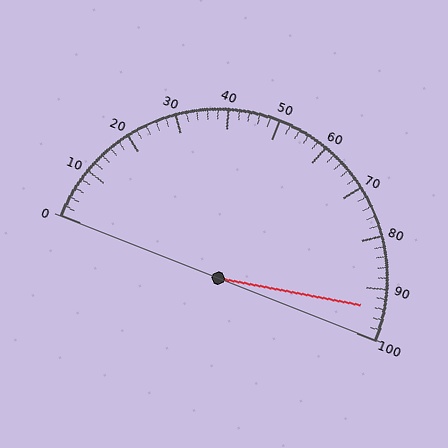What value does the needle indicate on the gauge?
The needle indicates approximately 94.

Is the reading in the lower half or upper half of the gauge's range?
The reading is in the upper half of the range (0 to 100).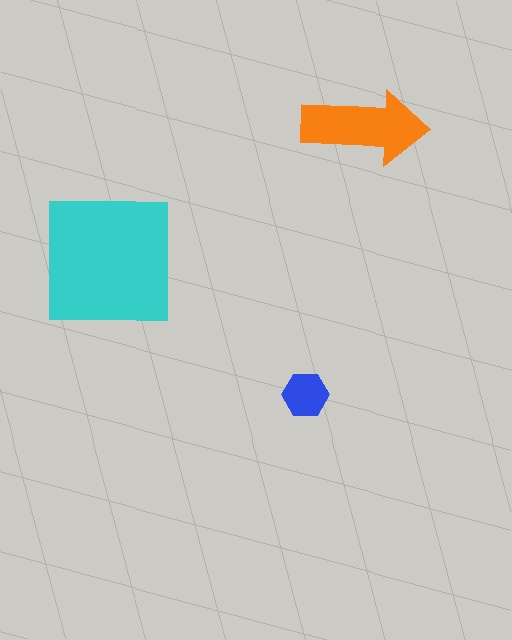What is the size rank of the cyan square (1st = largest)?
1st.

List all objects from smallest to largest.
The blue hexagon, the orange arrow, the cyan square.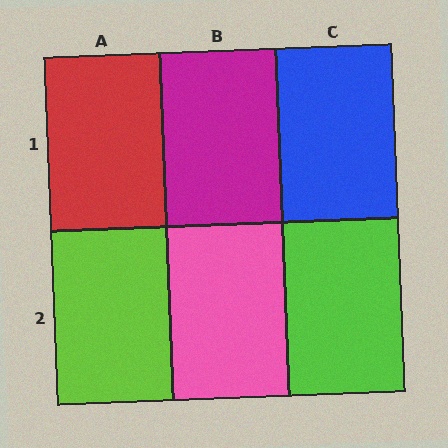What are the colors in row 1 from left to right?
Red, magenta, blue.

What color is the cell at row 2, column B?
Pink.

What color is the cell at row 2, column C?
Lime.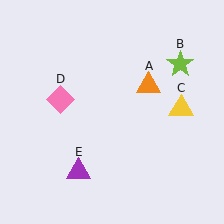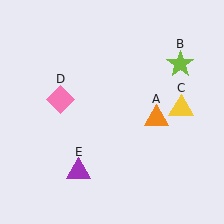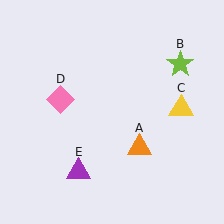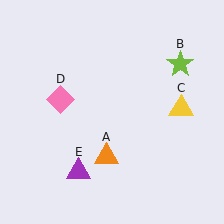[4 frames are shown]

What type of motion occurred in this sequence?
The orange triangle (object A) rotated clockwise around the center of the scene.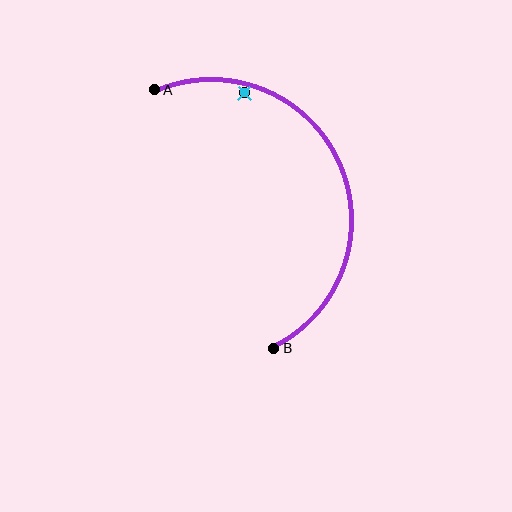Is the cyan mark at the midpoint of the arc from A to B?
No — the cyan mark does not lie on the arc at all. It sits slightly inside the curve.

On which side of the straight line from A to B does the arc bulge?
The arc bulges to the right of the straight line connecting A and B.